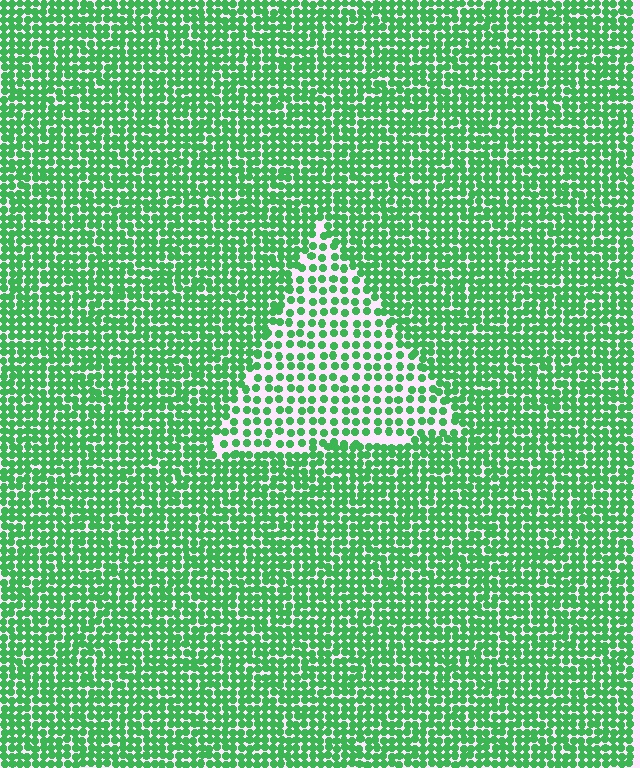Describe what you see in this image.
The image contains small green elements arranged at two different densities. A triangle-shaped region is visible where the elements are less densely packed than the surrounding area.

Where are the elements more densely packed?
The elements are more densely packed outside the triangle boundary.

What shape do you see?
I see a triangle.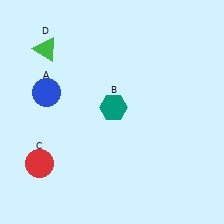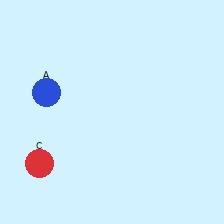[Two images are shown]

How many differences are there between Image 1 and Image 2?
There are 2 differences between the two images.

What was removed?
The teal hexagon (B), the green triangle (D) were removed in Image 2.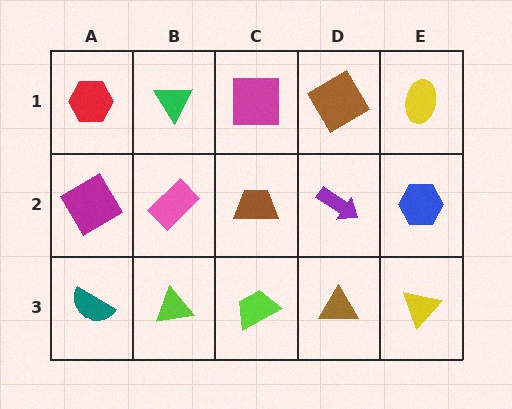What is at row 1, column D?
A brown square.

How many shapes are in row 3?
5 shapes.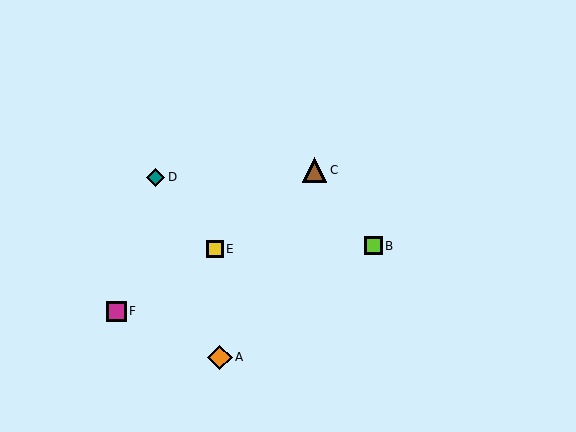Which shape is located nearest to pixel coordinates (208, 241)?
The yellow square (labeled E) at (215, 249) is nearest to that location.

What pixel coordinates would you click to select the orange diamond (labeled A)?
Click at (220, 357) to select the orange diamond A.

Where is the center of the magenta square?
The center of the magenta square is at (116, 311).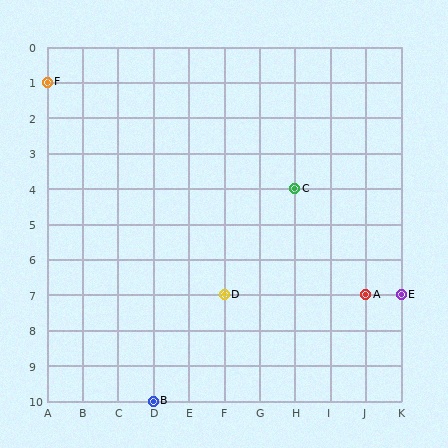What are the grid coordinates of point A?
Point A is at grid coordinates (J, 7).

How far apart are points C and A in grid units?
Points C and A are 2 columns and 3 rows apart (about 3.6 grid units diagonally).